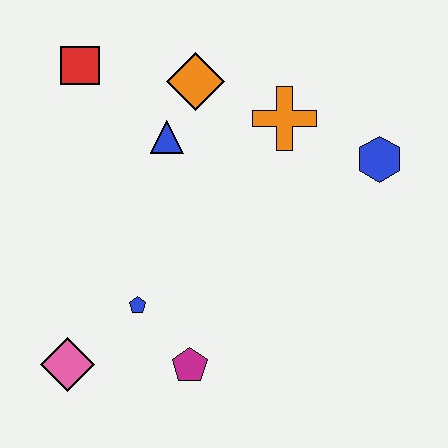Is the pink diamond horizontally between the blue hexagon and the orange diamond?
No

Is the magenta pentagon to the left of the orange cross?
Yes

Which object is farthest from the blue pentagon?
The blue hexagon is farthest from the blue pentagon.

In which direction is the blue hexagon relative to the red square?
The blue hexagon is to the right of the red square.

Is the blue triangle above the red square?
No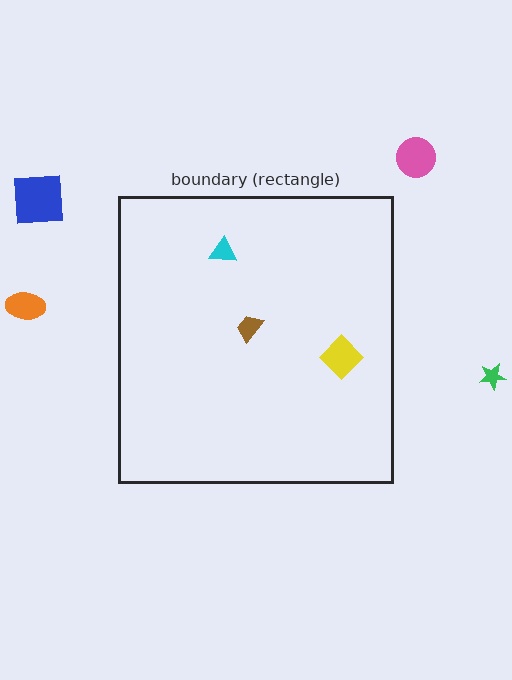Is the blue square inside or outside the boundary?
Outside.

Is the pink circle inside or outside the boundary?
Outside.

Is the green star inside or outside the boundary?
Outside.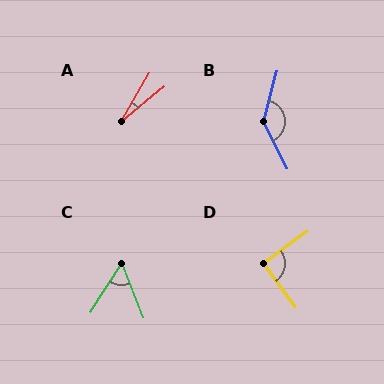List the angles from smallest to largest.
A (20°), C (54°), D (90°), B (138°).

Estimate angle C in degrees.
Approximately 54 degrees.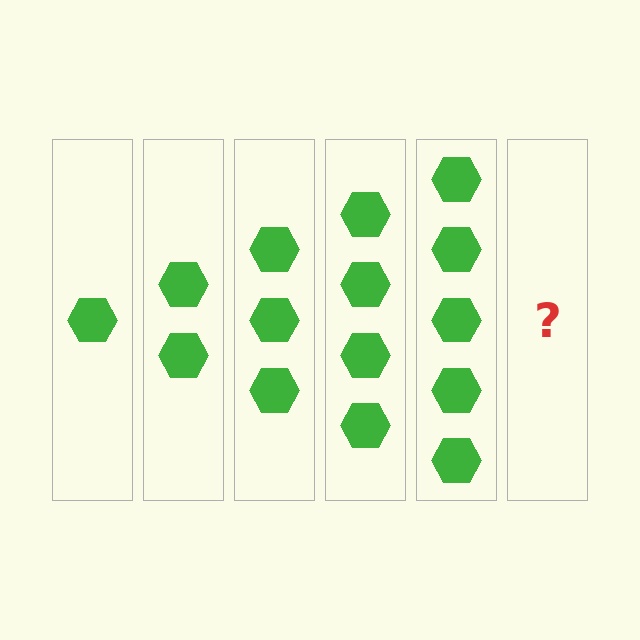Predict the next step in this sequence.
The next step is 6 hexagons.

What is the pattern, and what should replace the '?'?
The pattern is that each step adds one more hexagon. The '?' should be 6 hexagons.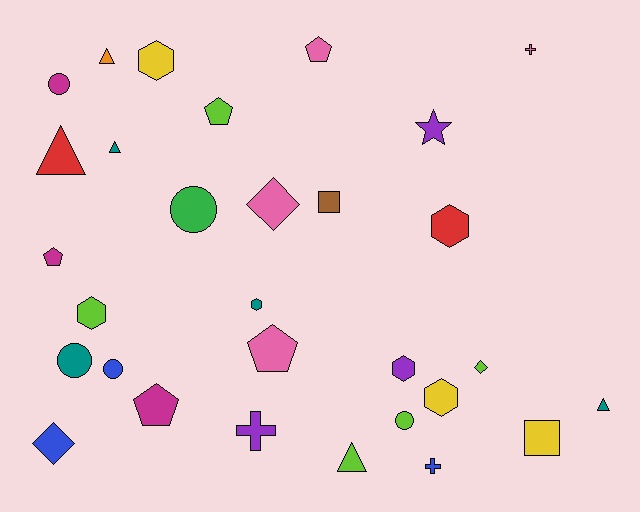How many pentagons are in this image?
There are 5 pentagons.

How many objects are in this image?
There are 30 objects.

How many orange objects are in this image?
There is 1 orange object.